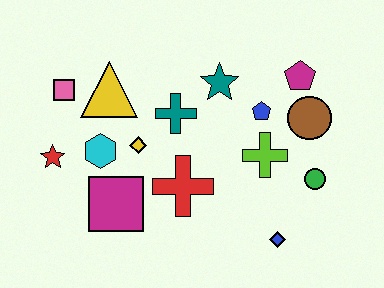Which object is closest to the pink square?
The yellow triangle is closest to the pink square.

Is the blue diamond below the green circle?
Yes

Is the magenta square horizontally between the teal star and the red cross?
No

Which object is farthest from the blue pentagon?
The red star is farthest from the blue pentagon.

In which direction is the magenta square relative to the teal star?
The magenta square is below the teal star.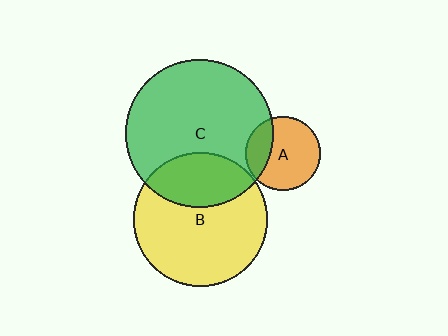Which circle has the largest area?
Circle C (green).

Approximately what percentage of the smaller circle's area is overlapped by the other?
Approximately 25%.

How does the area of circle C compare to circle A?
Approximately 3.9 times.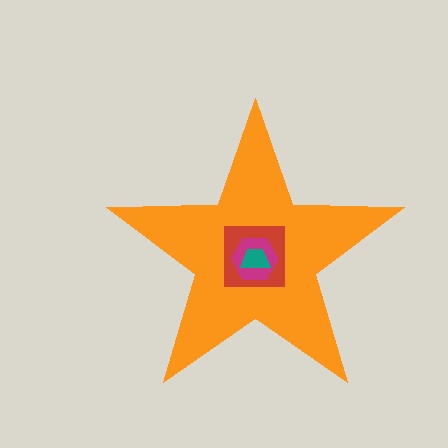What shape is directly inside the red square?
The magenta hexagon.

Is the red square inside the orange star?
Yes.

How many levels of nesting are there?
4.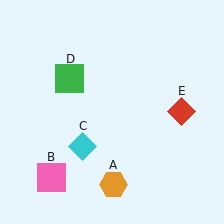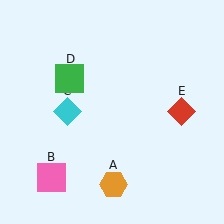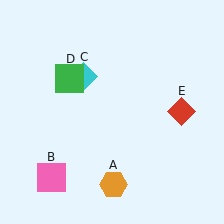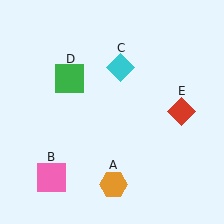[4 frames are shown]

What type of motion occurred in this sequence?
The cyan diamond (object C) rotated clockwise around the center of the scene.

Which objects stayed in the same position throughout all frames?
Orange hexagon (object A) and pink square (object B) and green square (object D) and red diamond (object E) remained stationary.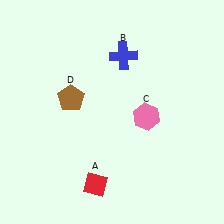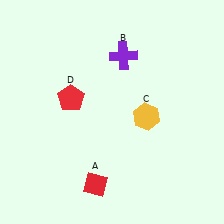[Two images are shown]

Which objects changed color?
B changed from blue to purple. C changed from pink to yellow. D changed from brown to red.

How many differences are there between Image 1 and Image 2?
There are 3 differences between the two images.